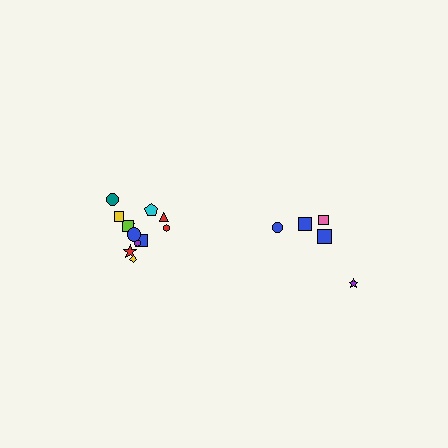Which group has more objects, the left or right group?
The left group.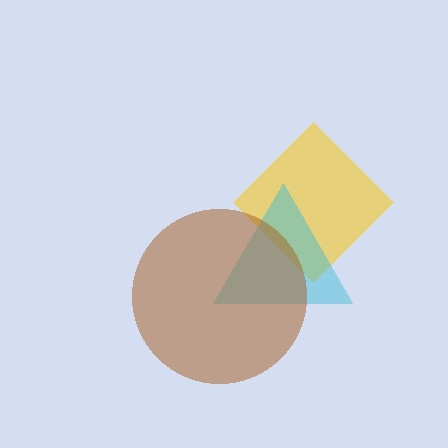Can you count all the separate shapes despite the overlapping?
Yes, there are 3 separate shapes.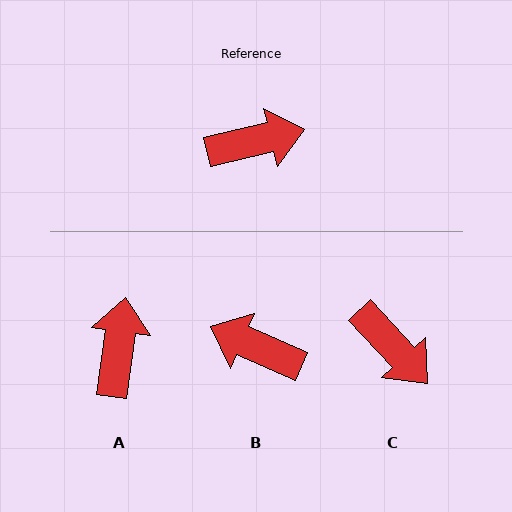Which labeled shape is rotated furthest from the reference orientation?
B, about 144 degrees away.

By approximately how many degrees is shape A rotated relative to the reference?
Approximately 69 degrees counter-clockwise.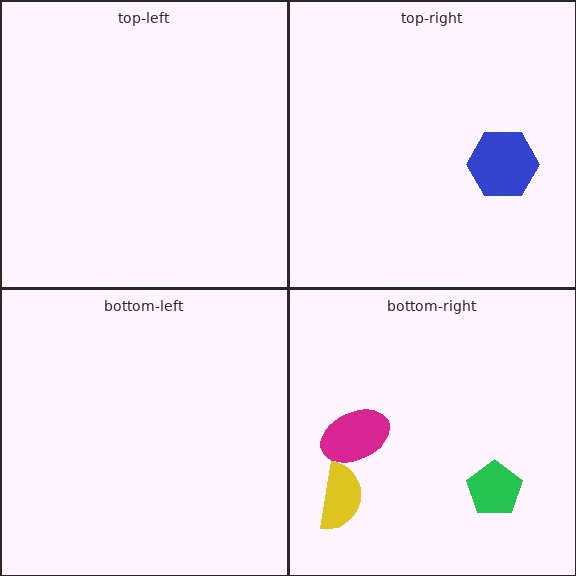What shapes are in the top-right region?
The blue hexagon.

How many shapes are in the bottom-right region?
3.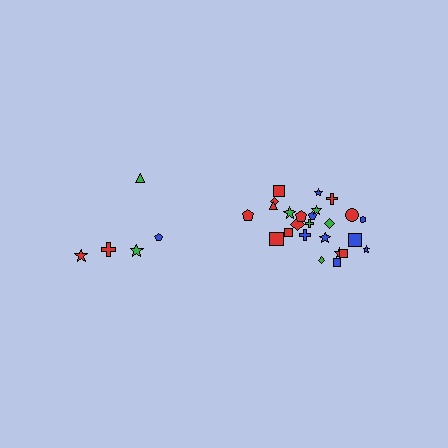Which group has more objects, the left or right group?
The right group.